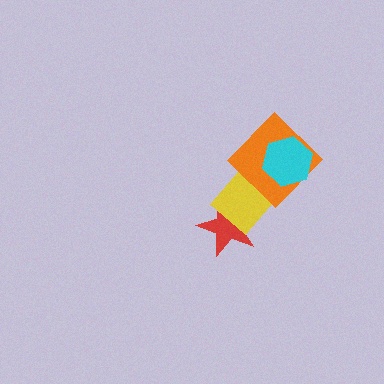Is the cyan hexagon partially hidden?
No, no other shape covers it.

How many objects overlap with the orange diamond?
2 objects overlap with the orange diamond.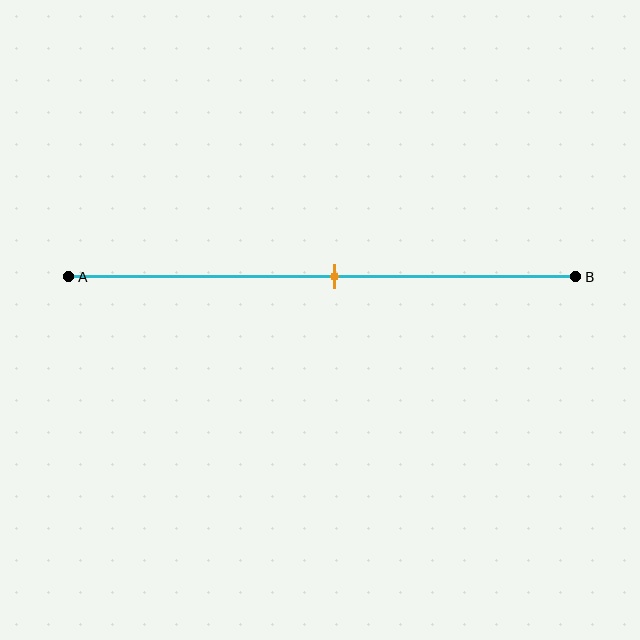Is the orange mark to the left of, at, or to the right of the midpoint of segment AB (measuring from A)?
The orange mark is approximately at the midpoint of segment AB.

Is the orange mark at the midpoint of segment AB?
Yes, the mark is approximately at the midpoint.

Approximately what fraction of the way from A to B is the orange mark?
The orange mark is approximately 50% of the way from A to B.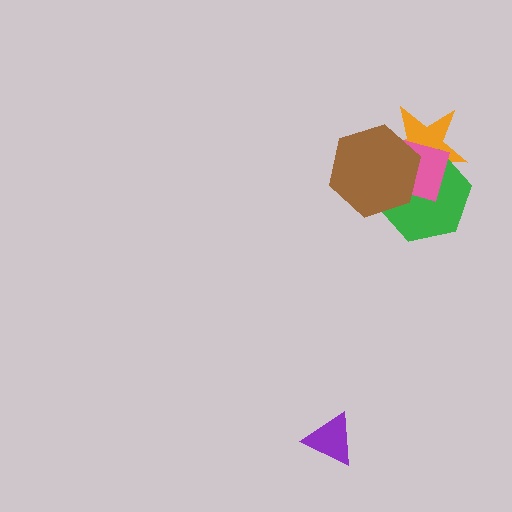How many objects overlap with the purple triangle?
0 objects overlap with the purple triangle.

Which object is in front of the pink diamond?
The brown hexagon is in front of the pink diamond.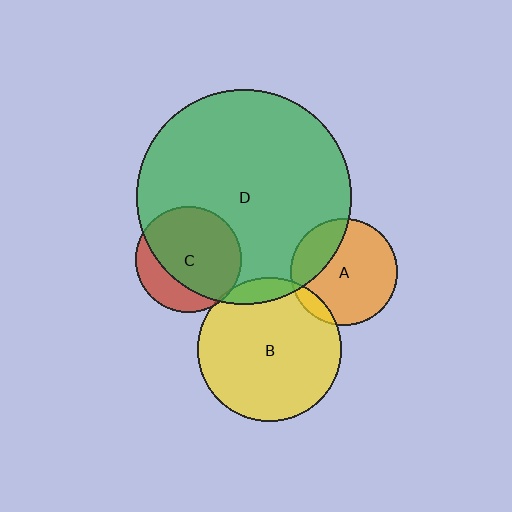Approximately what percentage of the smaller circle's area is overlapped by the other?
Approximately 10%.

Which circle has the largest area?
Circle D (green).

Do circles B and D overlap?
Yes.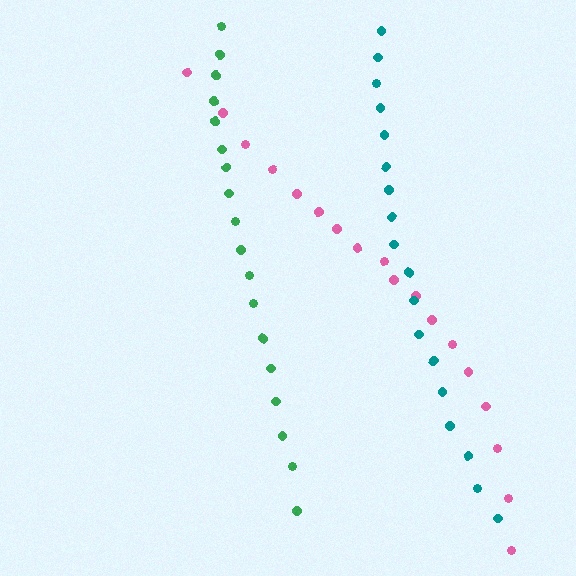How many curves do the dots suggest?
There are 3 distinct paths.